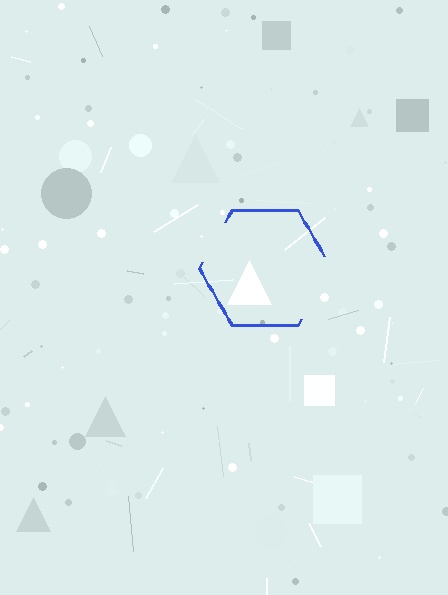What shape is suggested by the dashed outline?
The dashed outline suggests a hexagon.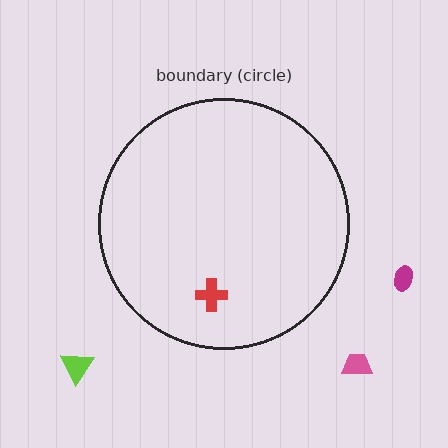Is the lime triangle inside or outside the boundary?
Outside.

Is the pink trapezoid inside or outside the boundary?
Outside.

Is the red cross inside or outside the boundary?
Inside.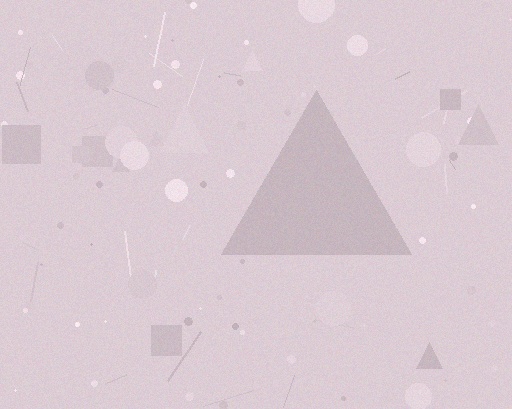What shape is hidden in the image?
A triangle is hidden in the image.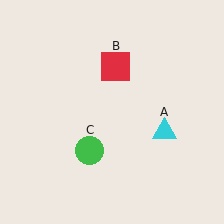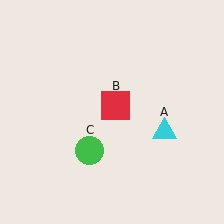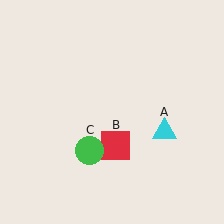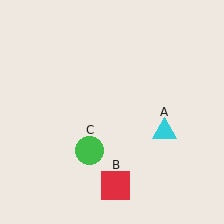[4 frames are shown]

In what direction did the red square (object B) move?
The red square (object B) moved down.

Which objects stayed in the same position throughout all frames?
Cyan triangle (object A) and green circle (object C) remained stationary.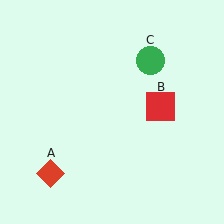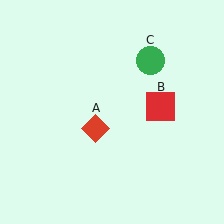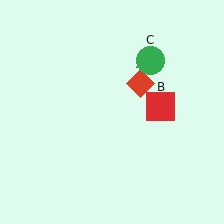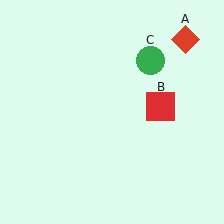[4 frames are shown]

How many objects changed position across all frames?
1 object changed position: red diamond (object A).